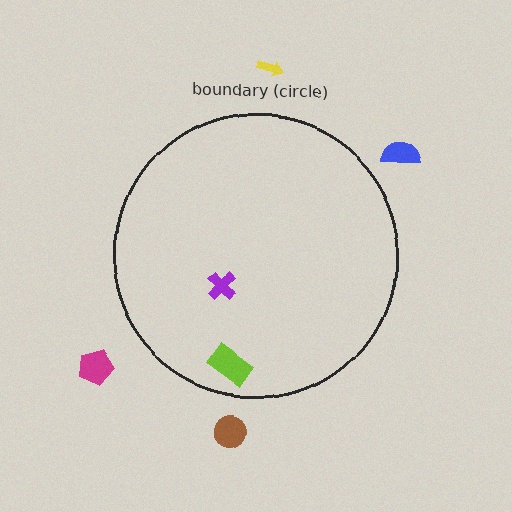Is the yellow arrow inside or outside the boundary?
Outside.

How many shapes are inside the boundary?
2 inside, 4 outside.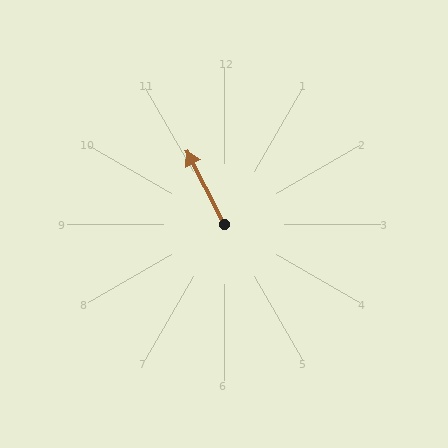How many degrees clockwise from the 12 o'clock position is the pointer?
Approximately 333 degrees.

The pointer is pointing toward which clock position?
Roughly 11 o'clock.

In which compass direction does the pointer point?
Northwest.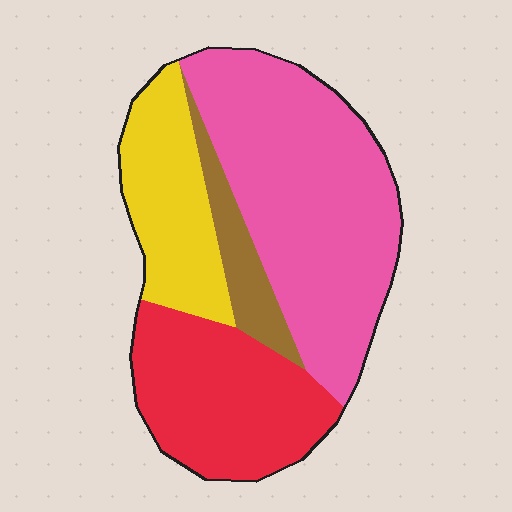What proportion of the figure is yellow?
Yellow takes up less than a quarter of the figure.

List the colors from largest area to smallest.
From largest to smallest: pink, red, yellow, brown.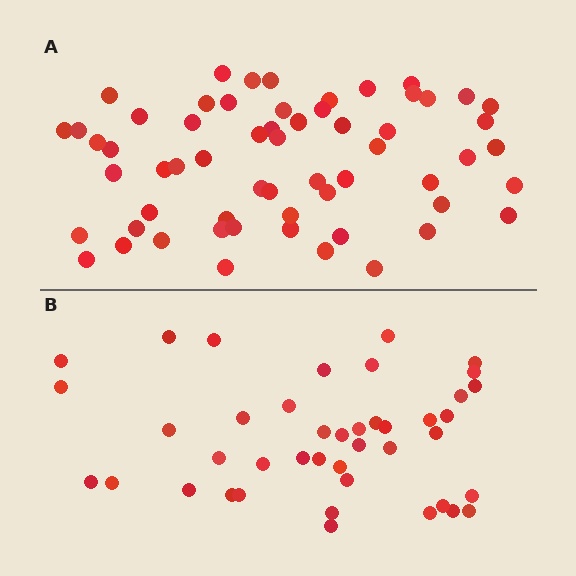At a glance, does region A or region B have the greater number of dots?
Region A (the top region) has more dots.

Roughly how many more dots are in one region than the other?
Region A has approximately 20 more dots than region B.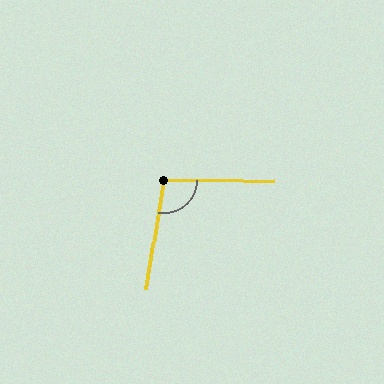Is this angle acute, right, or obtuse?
It is obtuse.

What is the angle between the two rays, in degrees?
Approximately 100 degrees.